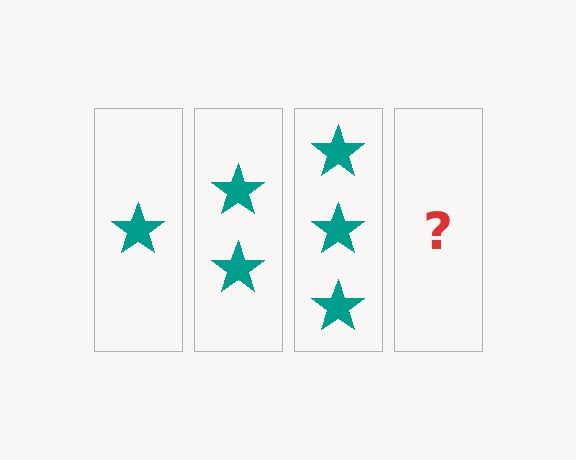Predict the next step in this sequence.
The next step is 4 stars.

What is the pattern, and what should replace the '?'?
The pattern is that each step adds one more star. The '?' should be 4 stars.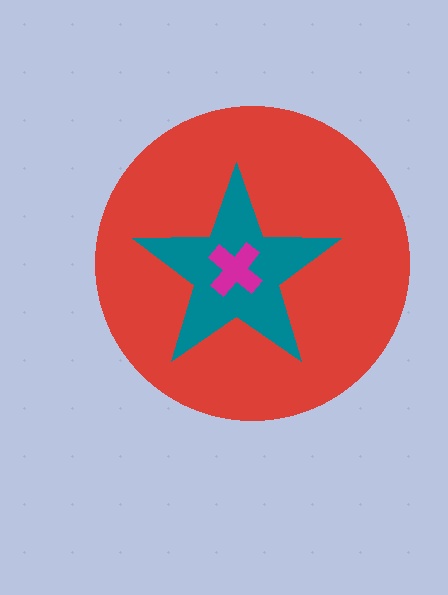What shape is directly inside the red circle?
The teal star.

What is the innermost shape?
The magenta cross.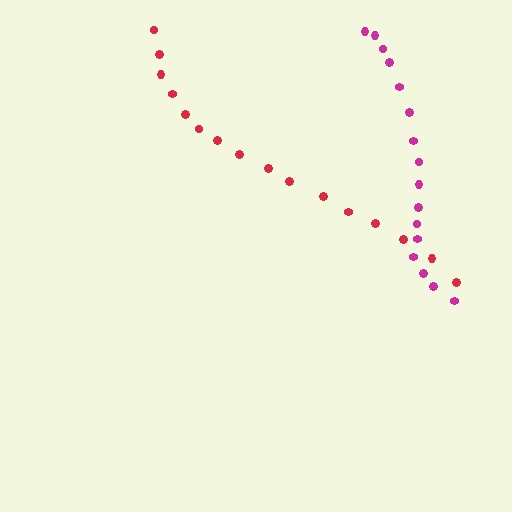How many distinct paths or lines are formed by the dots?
There are 2 distinct paths.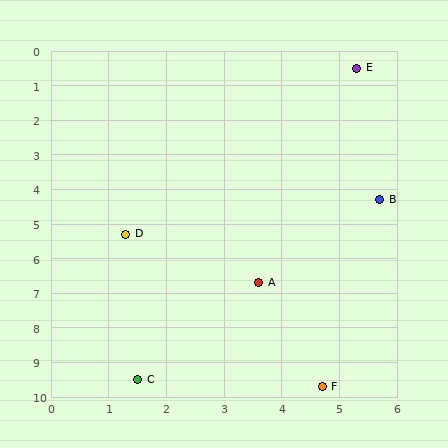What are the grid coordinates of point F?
Point F is at approximately (4.7, 9.7).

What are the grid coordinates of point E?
Point E is at approximately (5.3, 0.5).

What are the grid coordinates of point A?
Point A is at approximately (3.6, 6.7).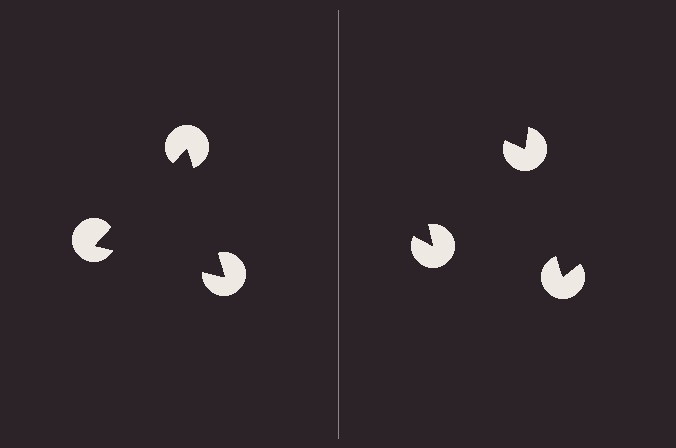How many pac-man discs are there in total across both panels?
6 — 3 on each side.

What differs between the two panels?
The pac-man discs are positioned identically on both sides; only the wedge orientations differ. On the left they align to a triangle; on the right they are misaligned.